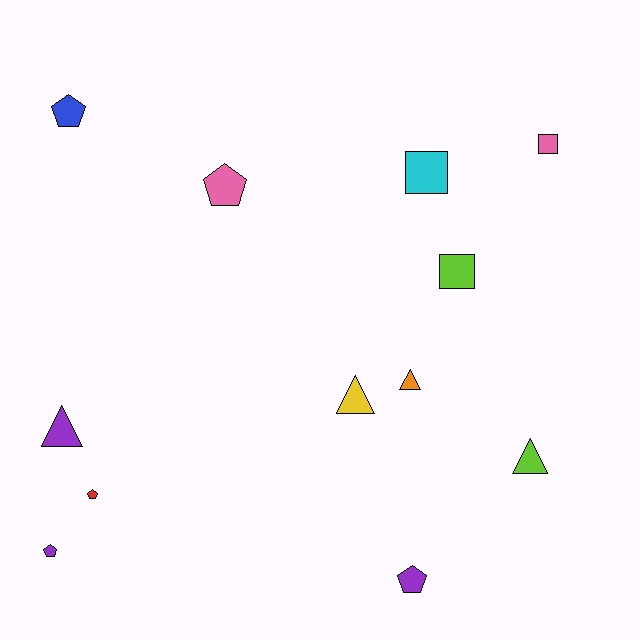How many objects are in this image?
There are 12 objects.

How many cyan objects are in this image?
There is 1 cyan object.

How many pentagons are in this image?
There are 5 pentagons.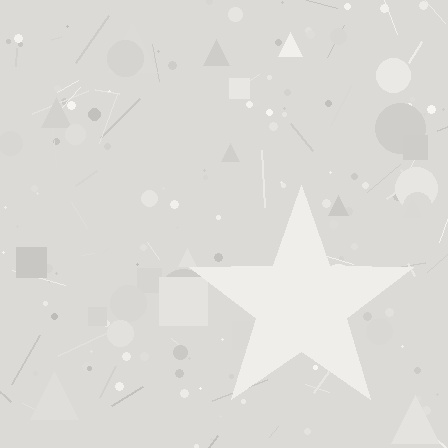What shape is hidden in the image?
A star is hidden in the image.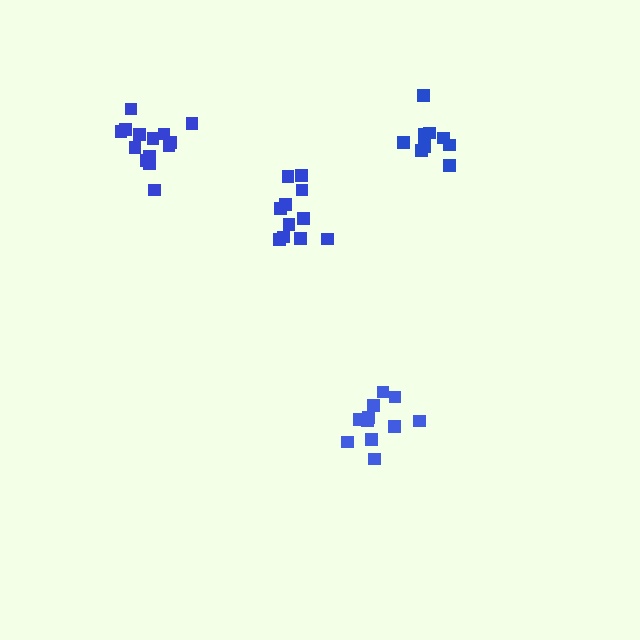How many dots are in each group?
Group 1: 11 dots, Group 2: 14 dots, Group 3: 11 dots, Group 4: 9 dots (45 total).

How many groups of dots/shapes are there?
There are 4 groups.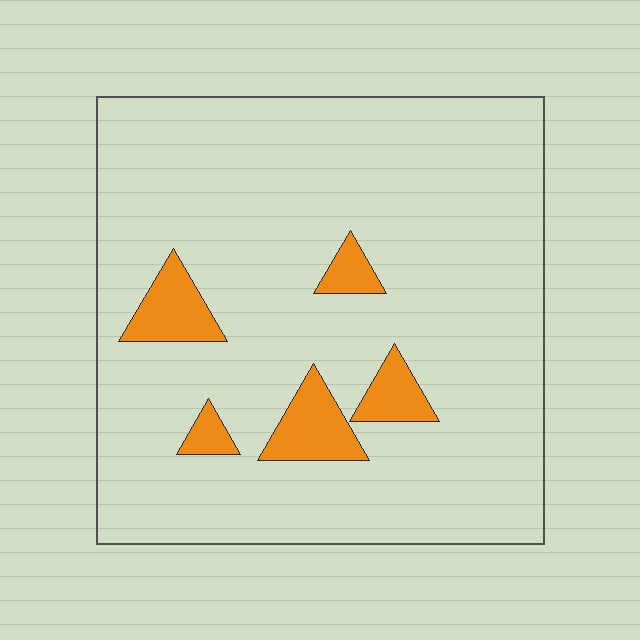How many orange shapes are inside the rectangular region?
5.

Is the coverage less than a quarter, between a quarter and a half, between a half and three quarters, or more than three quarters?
Less than a quarter.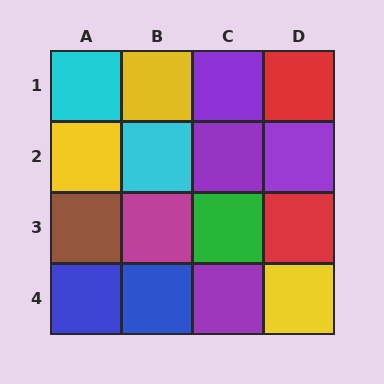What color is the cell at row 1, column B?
Yellow.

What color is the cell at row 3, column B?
Magenta.